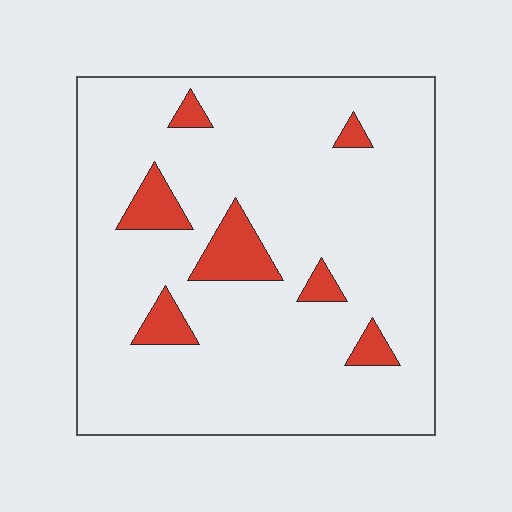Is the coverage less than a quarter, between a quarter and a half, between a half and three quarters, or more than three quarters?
Less than a quarter.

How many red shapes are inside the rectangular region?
7.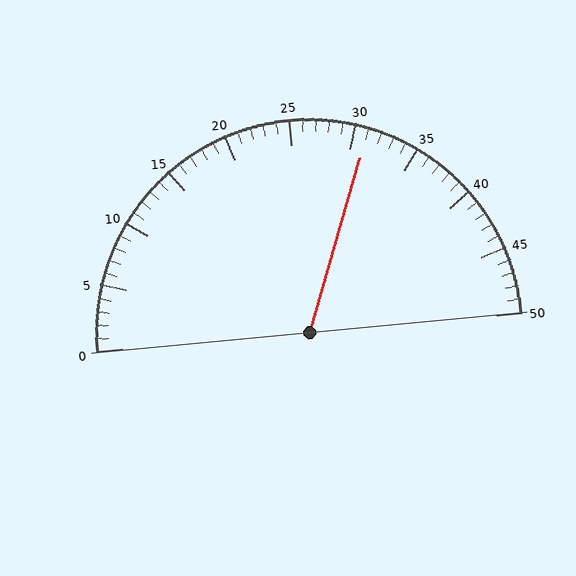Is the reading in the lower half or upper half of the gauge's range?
The reading is in the upper half of the range (0 to 50).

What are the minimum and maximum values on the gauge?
The gauge ranges from 0 to 50.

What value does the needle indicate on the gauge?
The needle indicates approximately 31.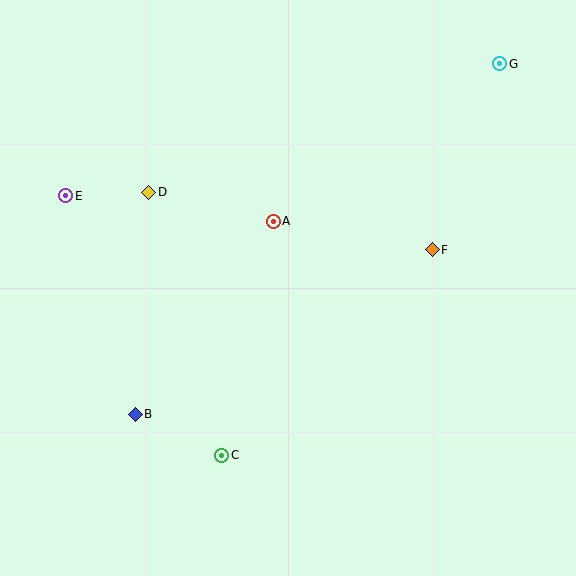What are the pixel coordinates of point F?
Point F is at (432, 250).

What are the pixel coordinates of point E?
Point E is at (66, 196).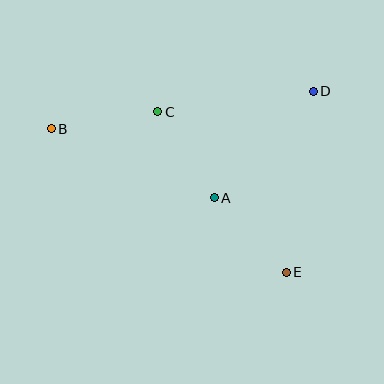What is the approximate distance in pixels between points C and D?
The distance between C and D is approximately 157 pixels.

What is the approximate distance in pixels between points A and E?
The distance between A and E is approximately 103 pixels.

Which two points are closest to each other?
Points A and C are closest to each other.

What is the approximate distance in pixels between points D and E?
The distance between D and E is approximately 183 pixels.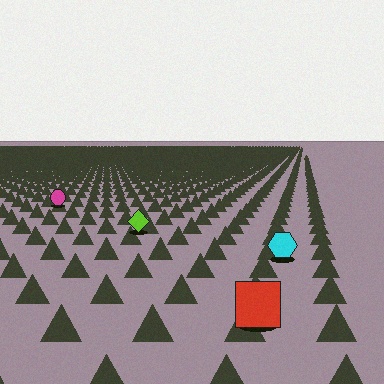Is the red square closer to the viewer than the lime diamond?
Yes. The red square is closer — you can tell from the texture gradient: the ground texture is coarser near it.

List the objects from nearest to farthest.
From nearest to farthest: the red square, the cyan hexagon, the lime diamond, the magenta circle.